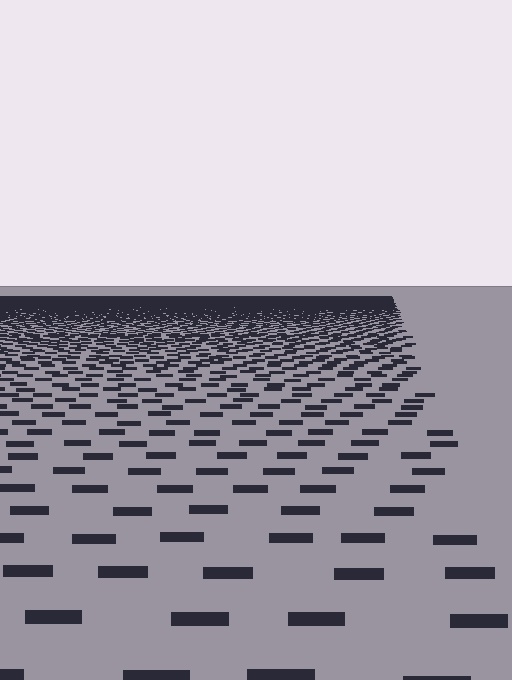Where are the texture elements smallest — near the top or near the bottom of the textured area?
Near the top.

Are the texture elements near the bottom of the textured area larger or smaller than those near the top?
Larger. Near the bottom, elements are closer to the viewer and appear at a bigger on-screen size.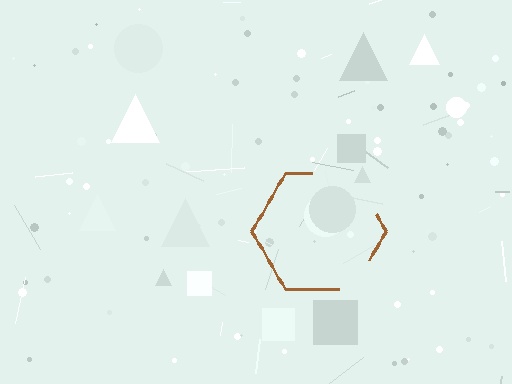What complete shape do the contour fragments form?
The contour fragments form a hexagon.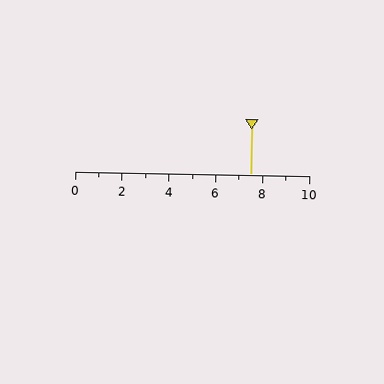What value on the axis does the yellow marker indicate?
The marker indicates approximately 7.5.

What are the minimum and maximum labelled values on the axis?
The axis runs from 0 to 10.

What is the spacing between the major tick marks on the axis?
The major ticks are spaced 2 apart.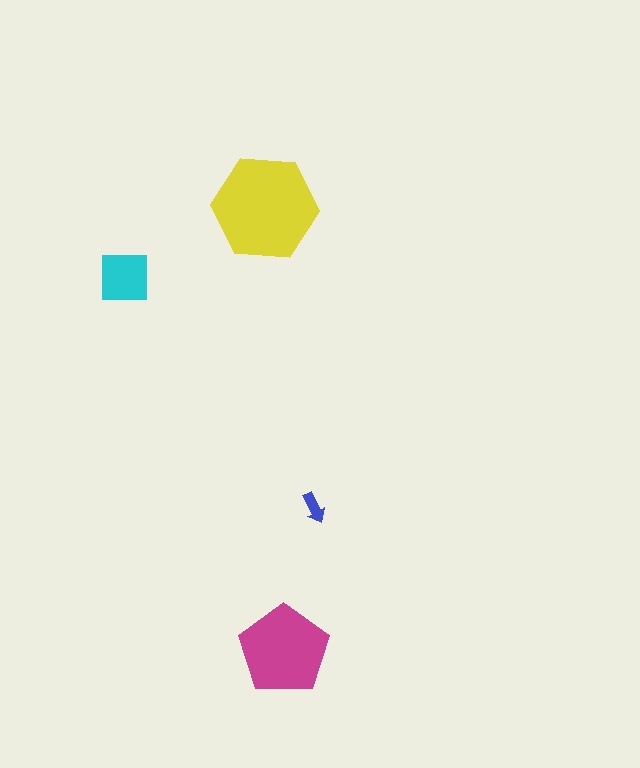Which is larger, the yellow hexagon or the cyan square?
The yellow hexagon.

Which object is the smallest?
The blue arrow.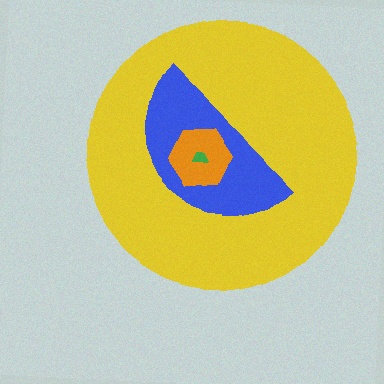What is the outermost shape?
The yellow circle.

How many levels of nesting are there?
4.